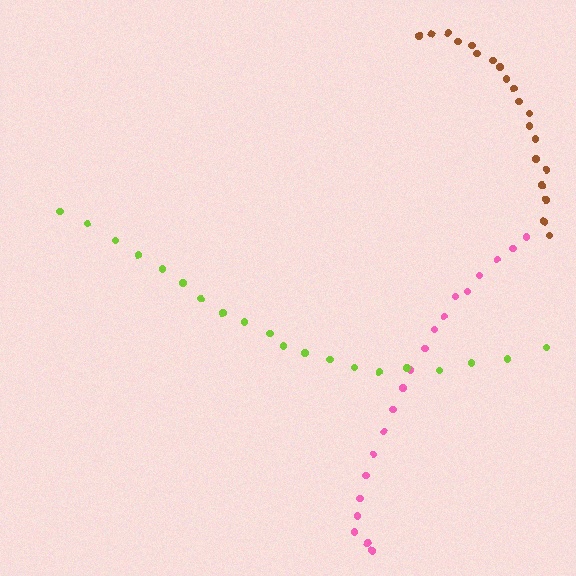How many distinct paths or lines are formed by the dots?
There are 3 distinct paths.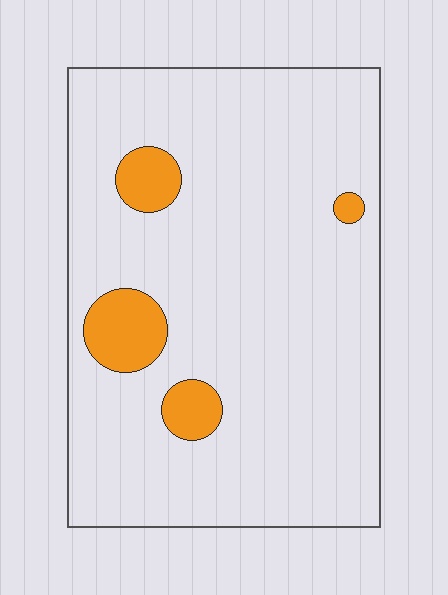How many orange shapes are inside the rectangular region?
4.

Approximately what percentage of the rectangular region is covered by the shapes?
Approximately 10%.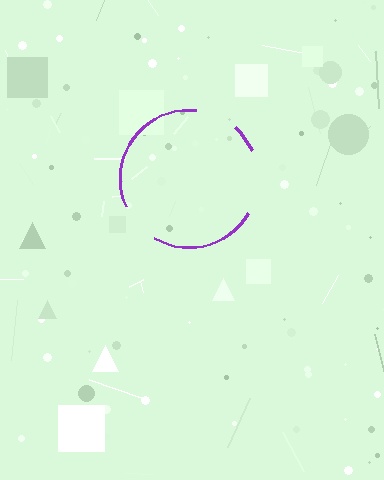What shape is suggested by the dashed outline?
The dashed outline suggests a circle.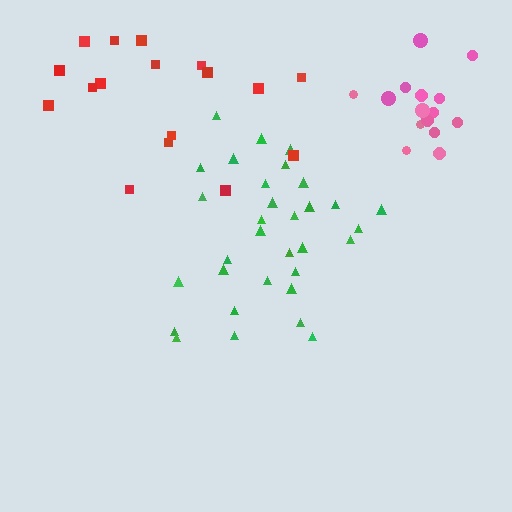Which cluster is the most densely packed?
Pink.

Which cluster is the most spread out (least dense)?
Red.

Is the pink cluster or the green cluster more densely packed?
Pink.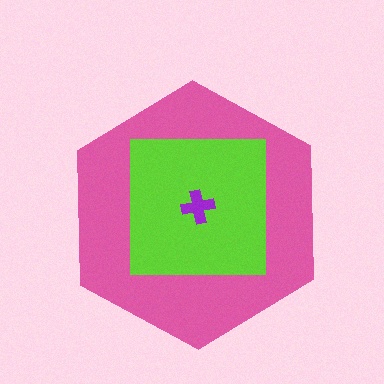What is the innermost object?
The purple cross.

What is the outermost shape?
The pink hexagon.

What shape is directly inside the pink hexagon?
The lime square.